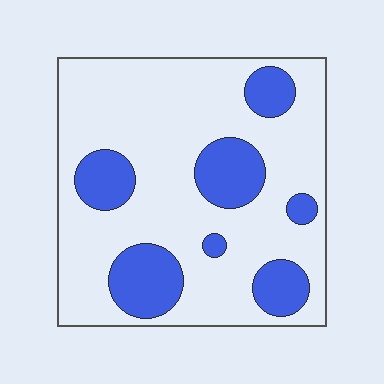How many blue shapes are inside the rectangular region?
7.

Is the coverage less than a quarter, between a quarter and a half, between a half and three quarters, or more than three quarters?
Less than a quarter.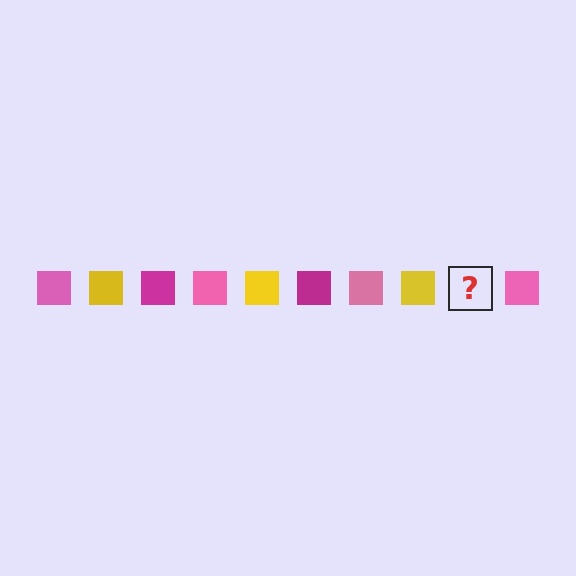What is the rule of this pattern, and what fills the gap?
The rule is that the pattern cycles through pink, yellow, magenta squares. The gap should be filled with a magenta square.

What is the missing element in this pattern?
The missing element is a magenta square.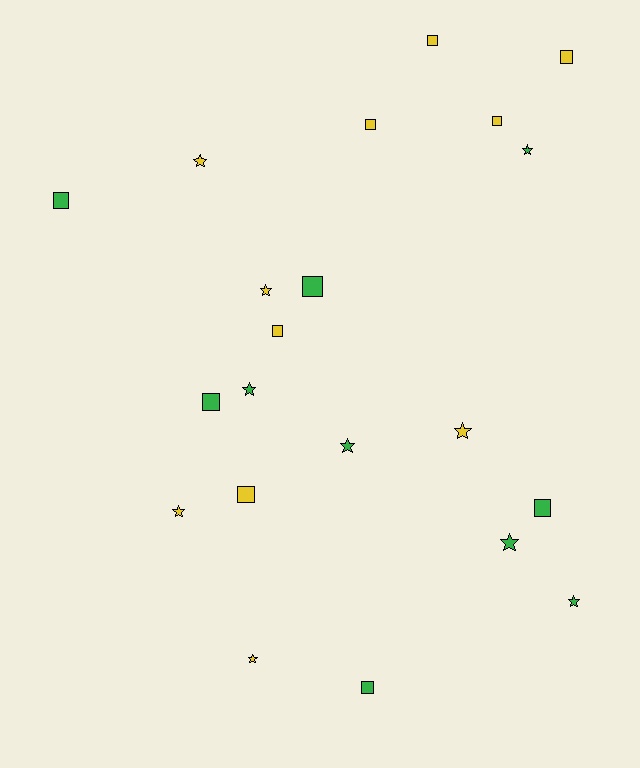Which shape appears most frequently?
Square, with 11 objects.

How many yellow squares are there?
There are 6 yellow squares.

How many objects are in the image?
There are 21 objects.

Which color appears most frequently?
Yellow, with 11 objects.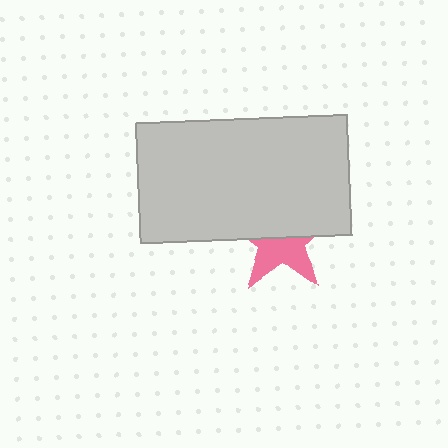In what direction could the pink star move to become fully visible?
The pink star could move down. That would shift it out from behind the light gray rectangle entirely.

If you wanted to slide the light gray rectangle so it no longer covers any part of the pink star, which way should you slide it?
Slide it up — that is the most direct way to separate the two shapes.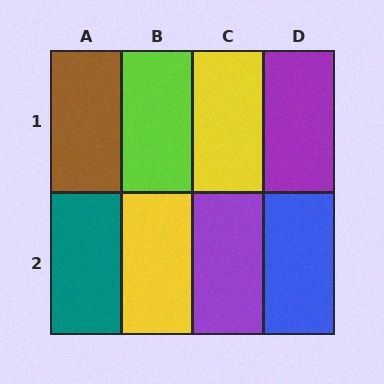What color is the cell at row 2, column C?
Purple.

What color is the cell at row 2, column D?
Blue.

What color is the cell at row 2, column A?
Teal.